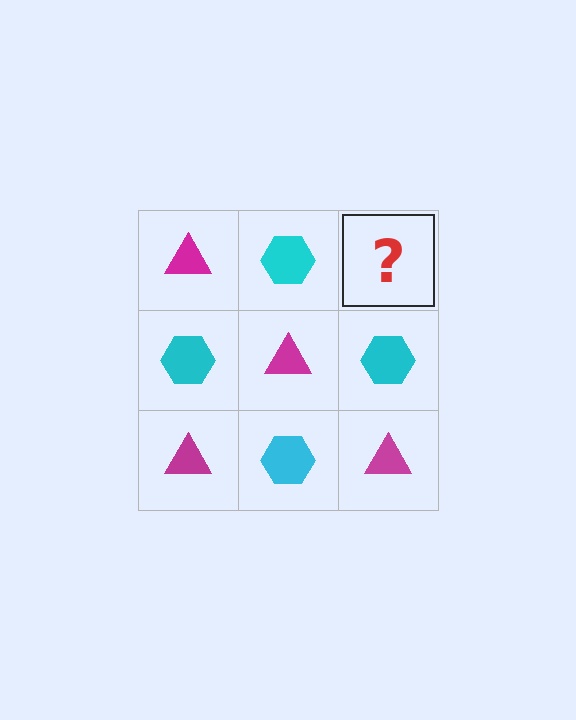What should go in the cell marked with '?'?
The missing cell should contain a magenta triangle.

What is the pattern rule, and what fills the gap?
The rule is that it alternates magenta triangle and cyan hexagon in a checkerboard pattern. The gap should be filled with a magenta triangle.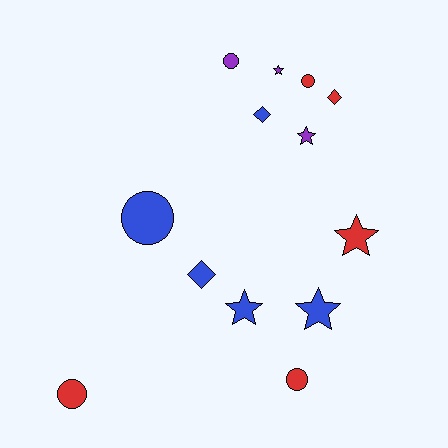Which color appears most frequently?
Red, with 5 objects.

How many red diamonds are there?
There is 1 red diamond.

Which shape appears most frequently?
Circle, with 5 objects.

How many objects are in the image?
There are 13 objects.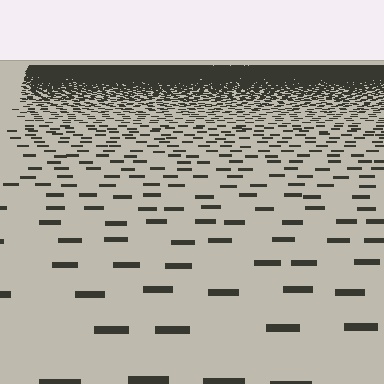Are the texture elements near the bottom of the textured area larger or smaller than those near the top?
Larger. Near the bottom, elements are closer to the viewer and appear at a bigger on-screen size.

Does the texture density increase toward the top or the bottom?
Density increases toward the top.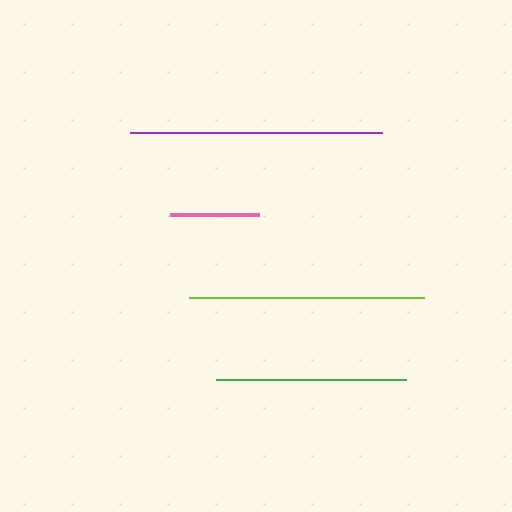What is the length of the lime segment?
The lime segment is approximately 235 pixels long.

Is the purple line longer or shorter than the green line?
The purple line is longer than the green line.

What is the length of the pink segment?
The pink segment is approximately 89 pixels long.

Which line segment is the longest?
The purple line is the longest at approximately 252 pixels.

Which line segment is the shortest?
The pink line is the shortest at approximately 89 pixels.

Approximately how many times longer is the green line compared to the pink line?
The green line is approximately 2.1 times the length of the pink line.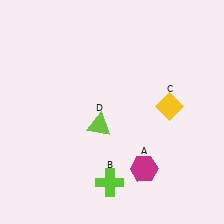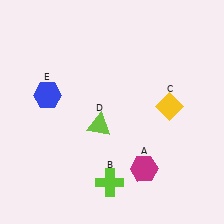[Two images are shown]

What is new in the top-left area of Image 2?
A blue hexagon (E) was added in the top-left area of Image 2.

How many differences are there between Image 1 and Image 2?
There is 1 difference between the two images.